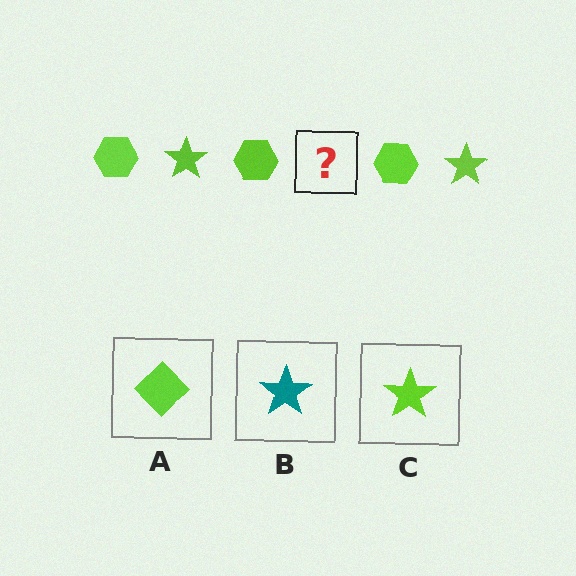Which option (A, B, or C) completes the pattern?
C.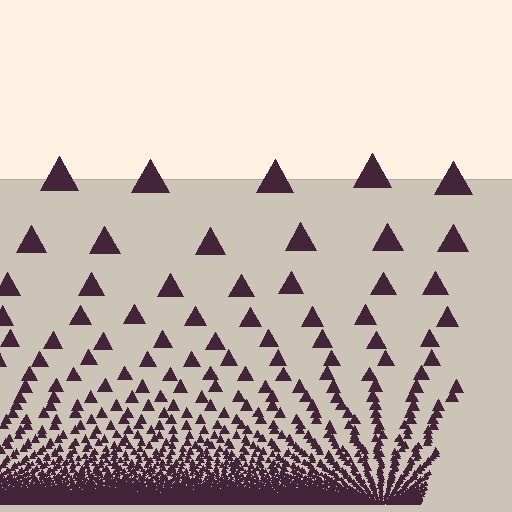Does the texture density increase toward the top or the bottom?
Density increases toward the bottom.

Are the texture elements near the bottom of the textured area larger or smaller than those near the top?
Smaller. The gradient is inverted — elements near the bottom are smaller and denser.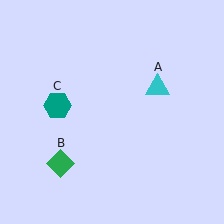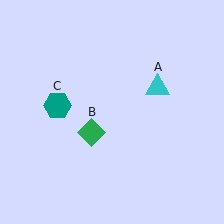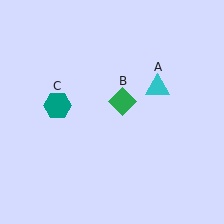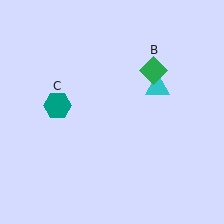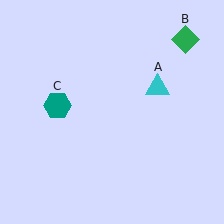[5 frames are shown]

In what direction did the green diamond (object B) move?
The green diamond (object B) moved up and to the right.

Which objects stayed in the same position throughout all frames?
Cyan triangle (object A) and teal hexagon (object C) remained stationary.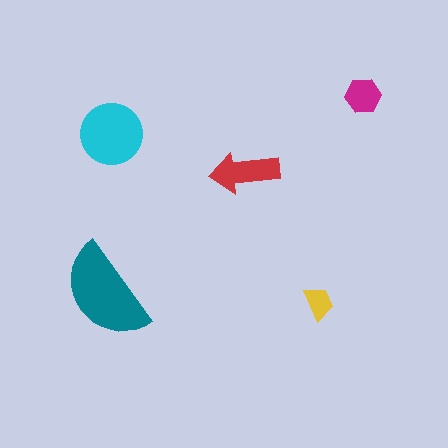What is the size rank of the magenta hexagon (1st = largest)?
4th.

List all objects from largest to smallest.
The teal semicircle, the cyan circle, the red arrow, the magenta hexagon, the yellow trapezoid.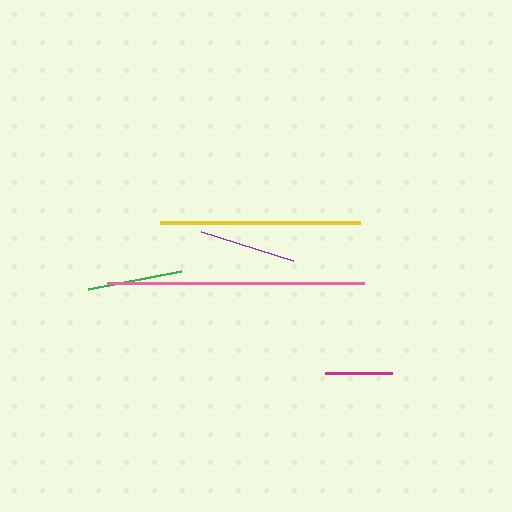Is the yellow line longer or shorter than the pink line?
The pink line is longer than the yellow line.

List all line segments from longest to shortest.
From longest to shortest: pink, yellow, purple, green, magenta.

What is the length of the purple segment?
The purple segment is approximately 96 pixels long.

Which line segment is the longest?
The pink line is the longest at approximately 257 pixels.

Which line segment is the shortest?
The magenta line is the shortest at approximately 67 pixels.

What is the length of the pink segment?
The pink segment is approximately 257 pixels long.